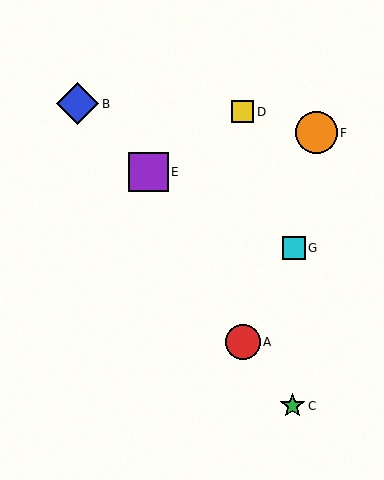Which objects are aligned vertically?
Objects A, D are aligned vertically.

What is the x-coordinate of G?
Object G is at x≈294.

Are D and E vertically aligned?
No, D is at x≈243 and E is at x≈148.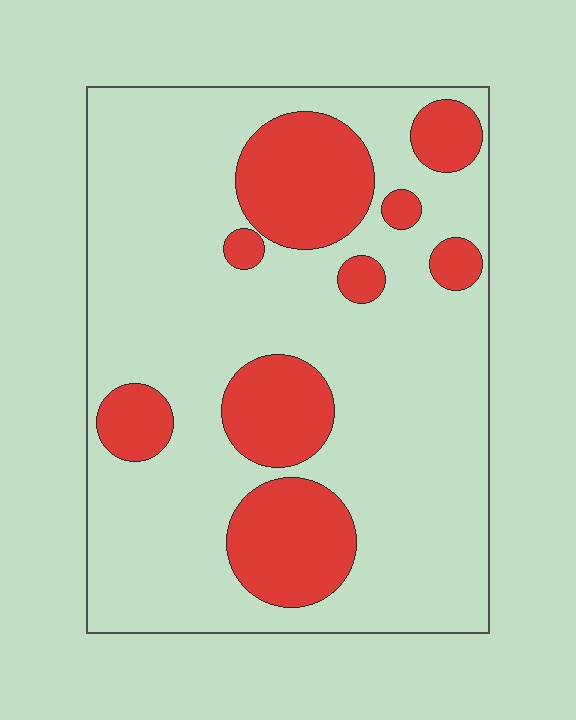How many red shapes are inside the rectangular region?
9.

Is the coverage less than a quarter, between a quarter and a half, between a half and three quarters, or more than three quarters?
Less than a quarter.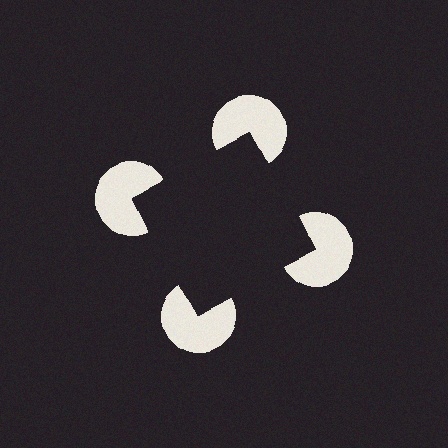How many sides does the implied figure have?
4 sides.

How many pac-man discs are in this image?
There are 4 — one at each vertex of the illusory square.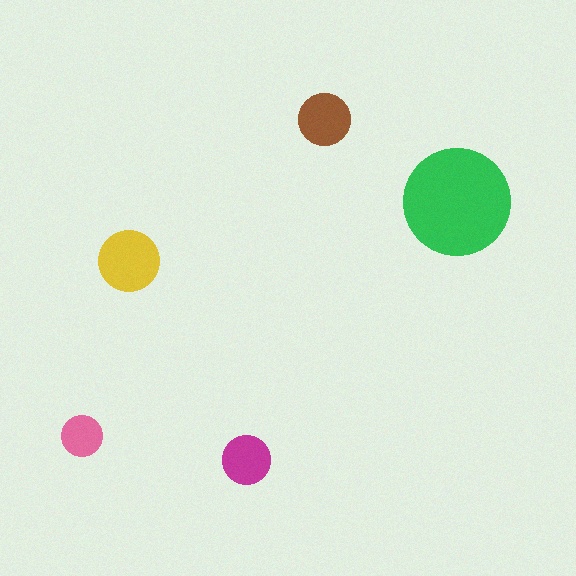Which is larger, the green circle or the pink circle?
The green one.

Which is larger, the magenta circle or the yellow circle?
The yellow one.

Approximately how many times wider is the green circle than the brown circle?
About 2 times wider.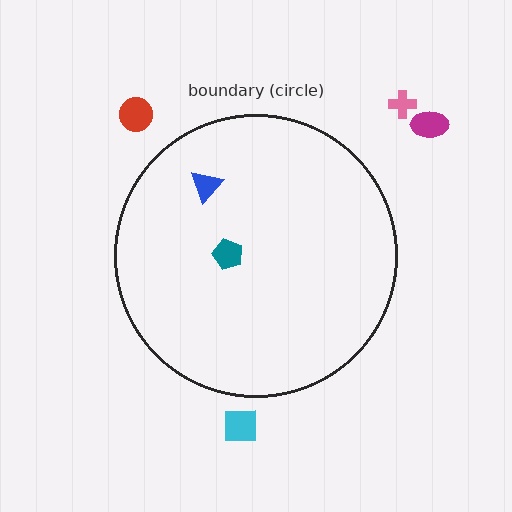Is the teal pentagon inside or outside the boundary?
Inside.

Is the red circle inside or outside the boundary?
Outside.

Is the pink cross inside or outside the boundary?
Outside.